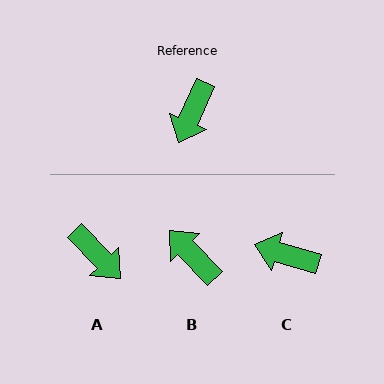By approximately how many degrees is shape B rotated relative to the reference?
Approximately 113 degrees clockwise.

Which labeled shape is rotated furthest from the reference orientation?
B, about 113 degrees away.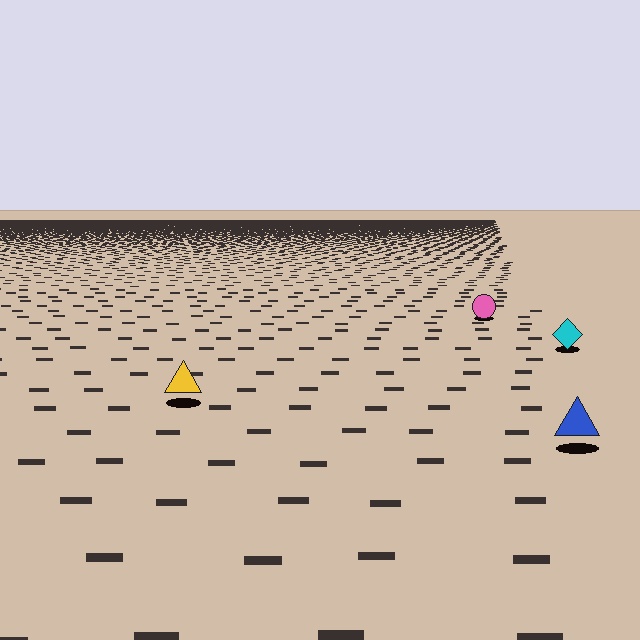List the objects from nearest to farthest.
From nearest to farthest: the blue triangle, the yellow triangle, the cyan diamond, the pink circle.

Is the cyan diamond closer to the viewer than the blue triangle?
No. The blue triangle is closer — you can tell from the texture gradient: the ground texture is coarser near it.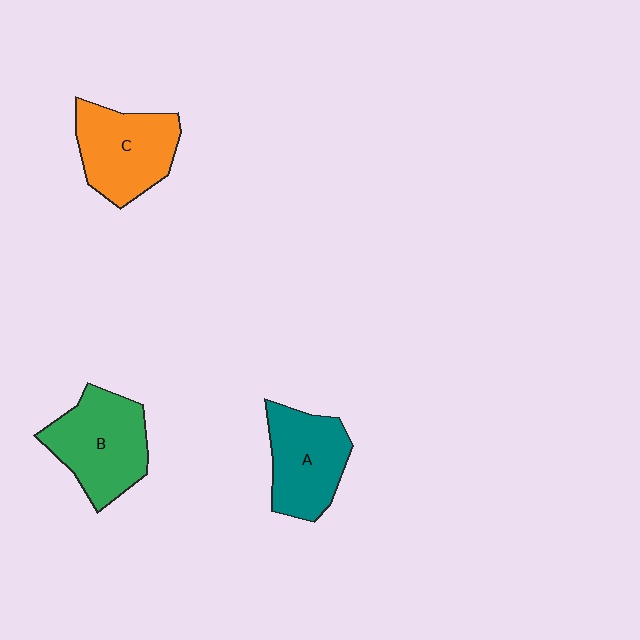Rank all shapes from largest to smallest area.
From largest to smallest: B (green), C (orange), A (teal).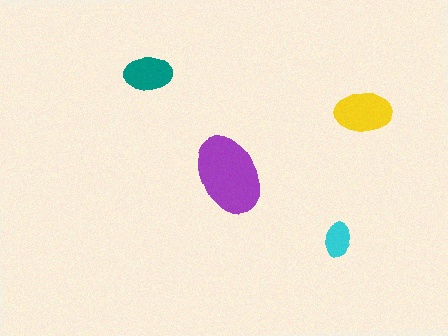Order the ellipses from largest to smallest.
the purple one, the yellow one, the teal one, the cyan one.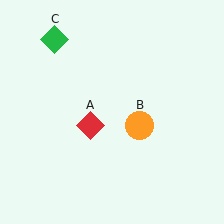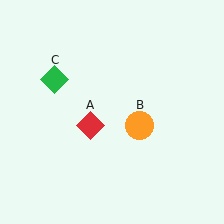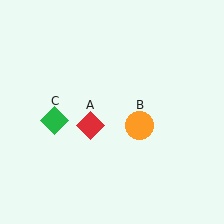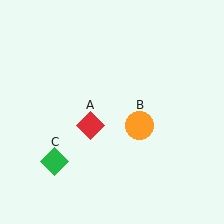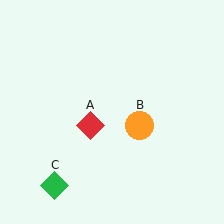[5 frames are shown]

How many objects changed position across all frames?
1 object changed position: green diamond (object C).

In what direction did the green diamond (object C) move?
The green diamond (object C) moved down.